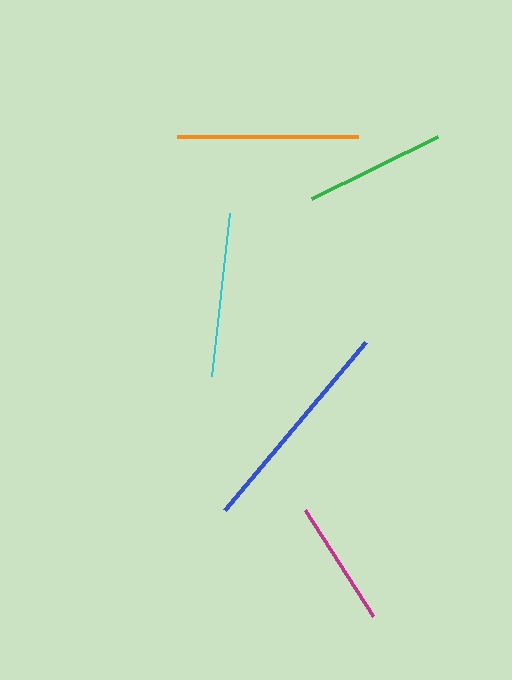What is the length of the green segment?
The green segment is approximately 141 pixels long.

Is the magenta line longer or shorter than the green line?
The green line is longer than the magenta line.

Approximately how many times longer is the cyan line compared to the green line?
The cyan line is approximately 1.2 times the length of the green line.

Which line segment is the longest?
The blue line is the longest at approximately 219 pixels.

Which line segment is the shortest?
The magenta line is the shortest at approximately 126 pixels.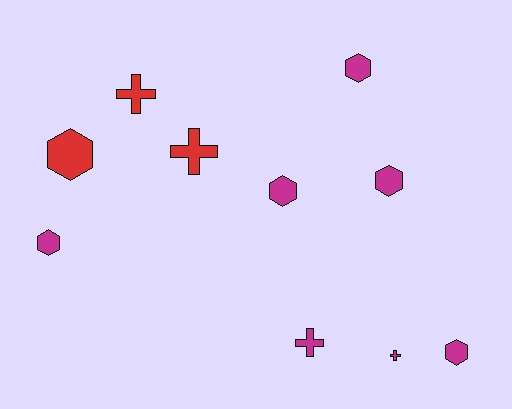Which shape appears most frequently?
Hexagon, with 6 objects.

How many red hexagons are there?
There is 1 red hexagon.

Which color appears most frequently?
Magenta, with 7 objects.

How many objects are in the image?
There are 10 objects.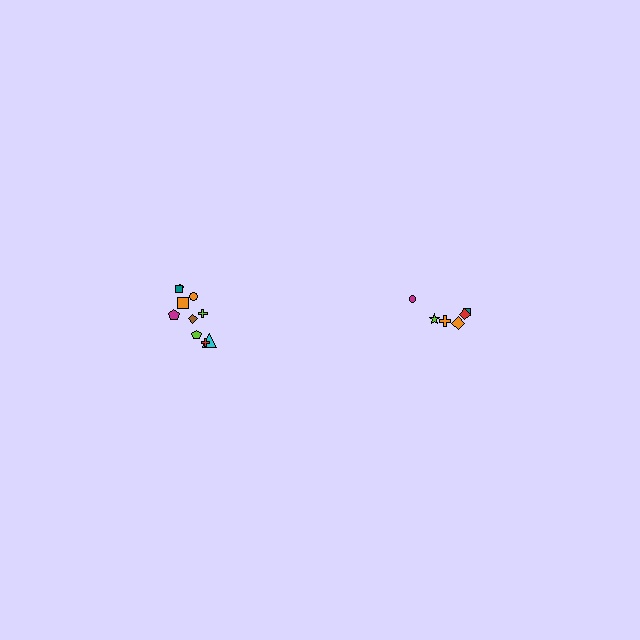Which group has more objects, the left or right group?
The left group.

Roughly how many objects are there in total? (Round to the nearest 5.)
Roughly 15 objects in total.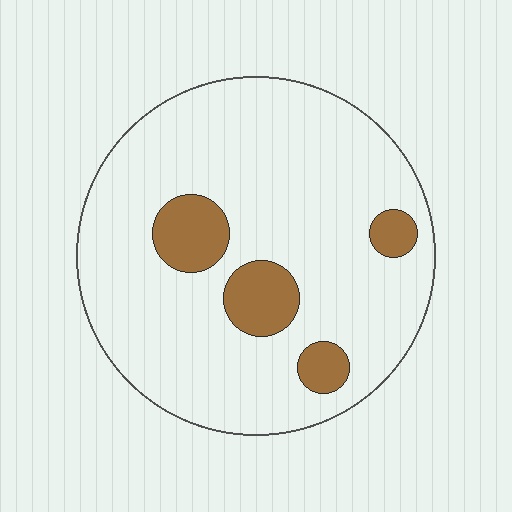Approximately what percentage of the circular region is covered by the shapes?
Approximately 15%.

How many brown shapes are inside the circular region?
4.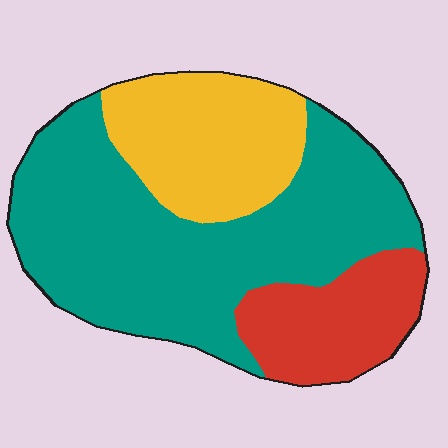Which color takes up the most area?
Teal, at roughly 55%.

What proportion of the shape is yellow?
Yellow takes up less than a quarter of the shape.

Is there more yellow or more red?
Yellow.